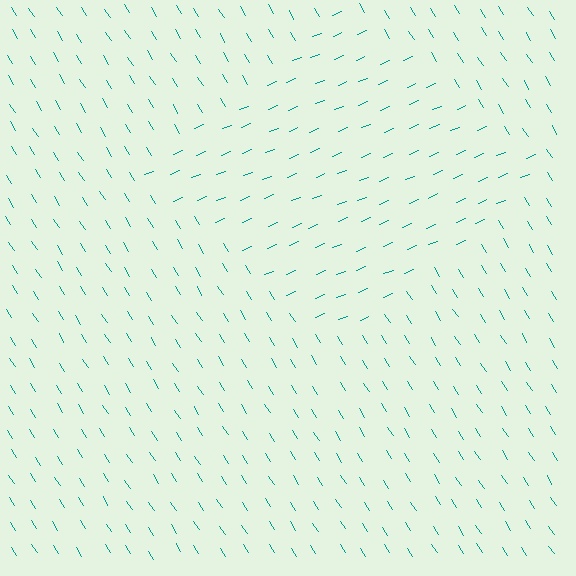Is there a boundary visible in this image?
Yes, there is a texture boundary formed by a change in line orientation.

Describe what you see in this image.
The image is filled with small teal line segments. A diamond region in the image has lines oriented differently from the surrounding lines, creating a visible texture boundary.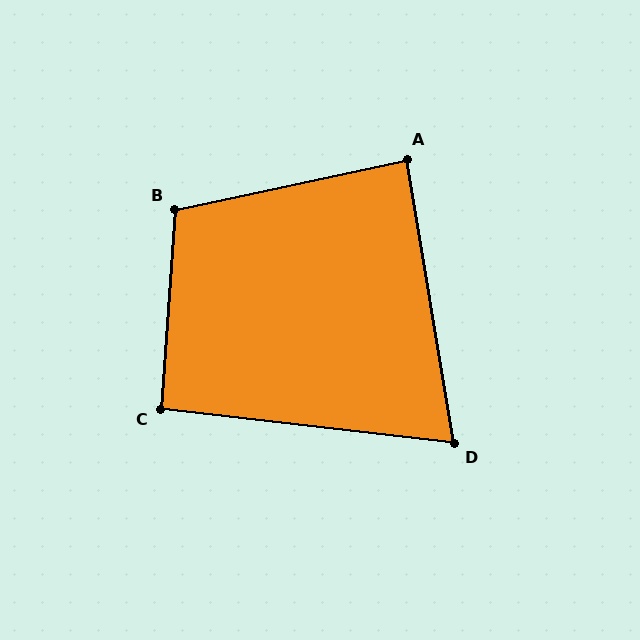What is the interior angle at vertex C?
Approximately 93 degrees (approximately right).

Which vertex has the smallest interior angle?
D, at approximately 74 degrees.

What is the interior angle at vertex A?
Approximately 87 degrees (approximately right).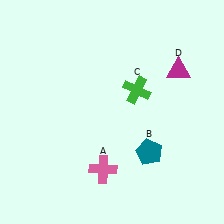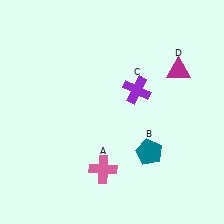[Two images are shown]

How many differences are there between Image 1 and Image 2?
There is 1 difference between the two images.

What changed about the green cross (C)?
In Image 1, C is green. In Image 2, it changed to purple.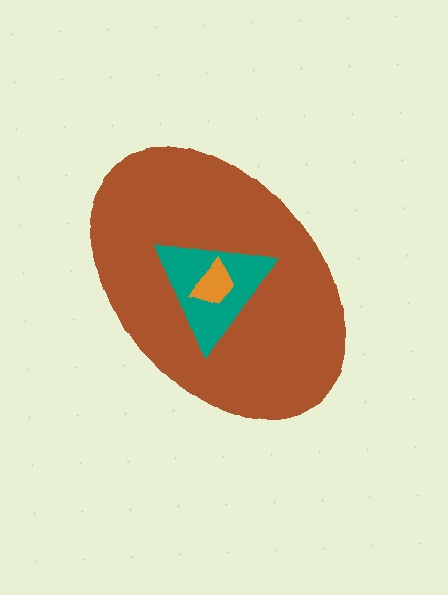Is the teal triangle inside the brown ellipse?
Yes.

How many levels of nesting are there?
3.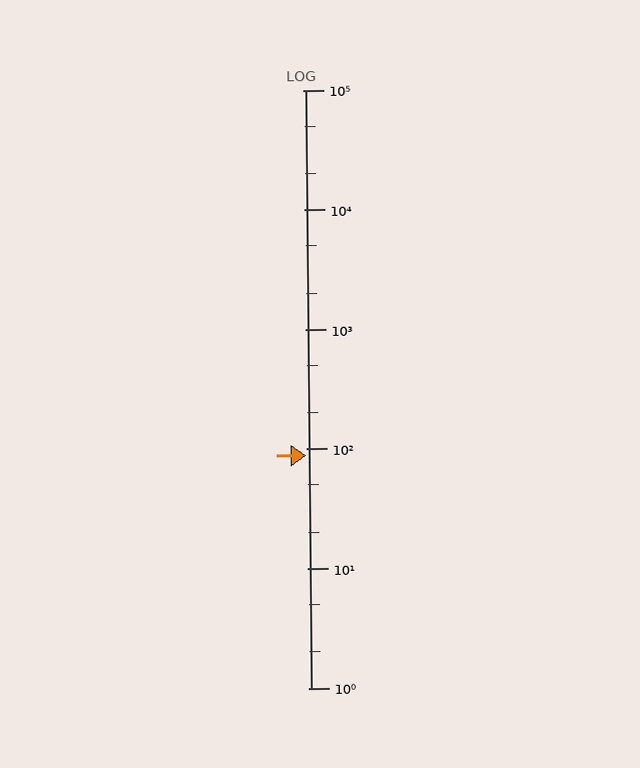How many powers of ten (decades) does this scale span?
The scale spans 5 decades, from 1 to 100000.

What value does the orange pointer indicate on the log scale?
The pointer indicates approximately 88.